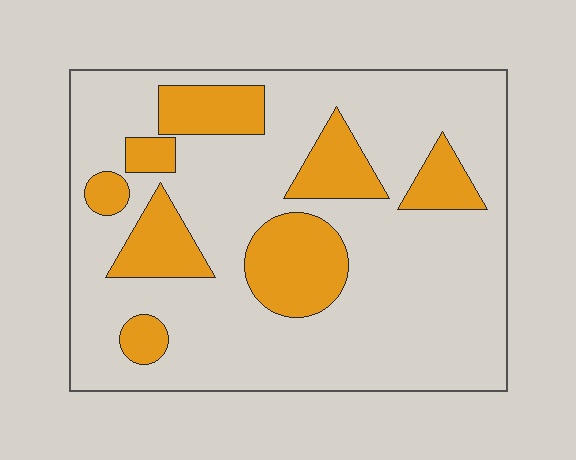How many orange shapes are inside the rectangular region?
8.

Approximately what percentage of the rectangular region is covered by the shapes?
Approximately 25%.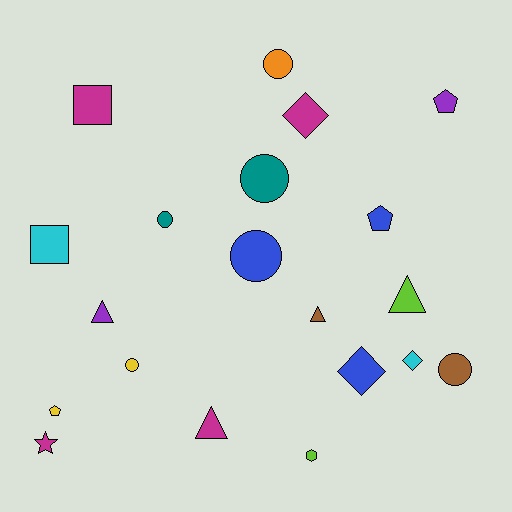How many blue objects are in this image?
There are 3 blue objects.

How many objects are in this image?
There are 20 objects.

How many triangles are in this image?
There are 4 triangles.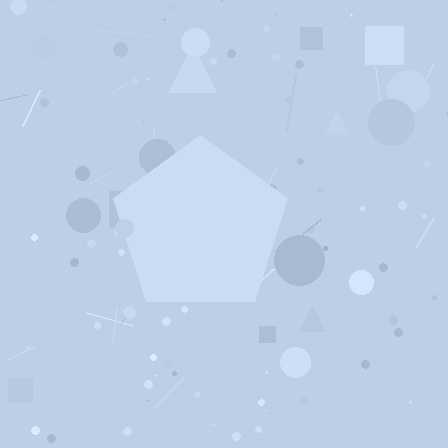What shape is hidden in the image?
A pentagon is hidden in the image.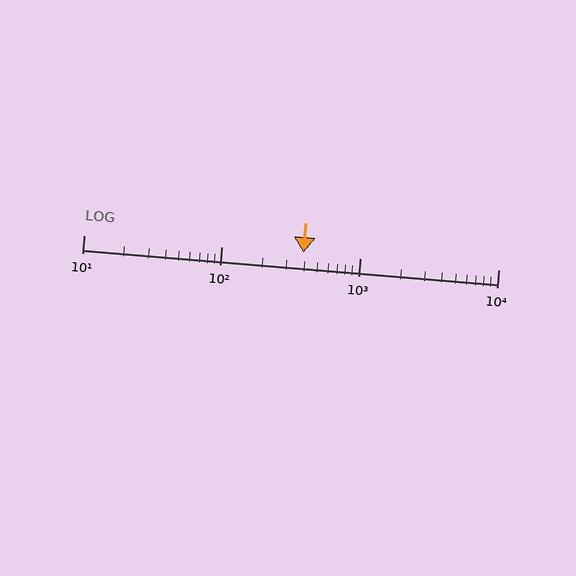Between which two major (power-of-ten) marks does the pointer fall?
The pointer is between 100 and 1000.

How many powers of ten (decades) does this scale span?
The scale spans 3 decades, from 10 to 10000.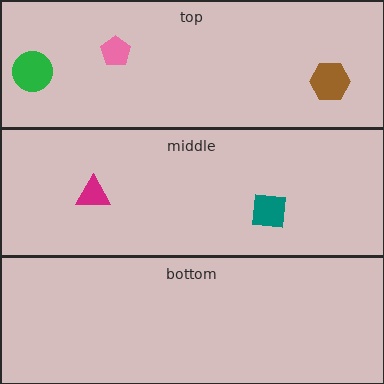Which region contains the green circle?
The top region.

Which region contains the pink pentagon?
The top region.